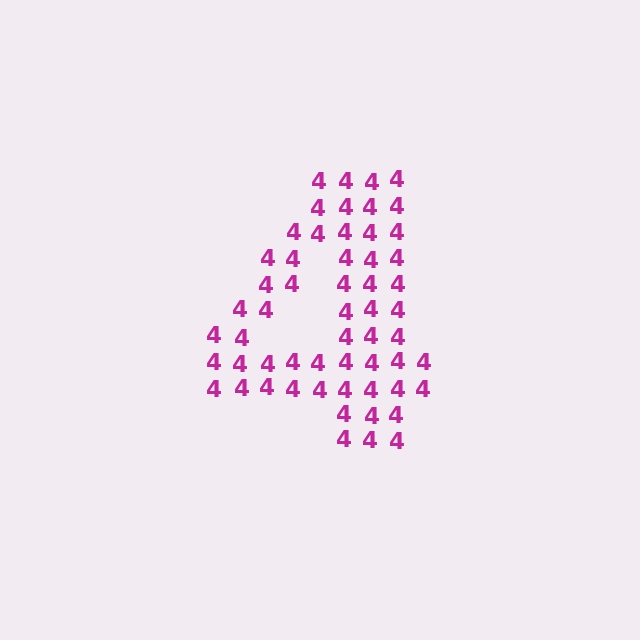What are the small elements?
The small elements are digit 4's.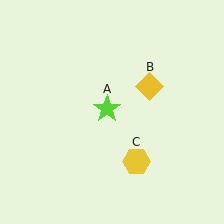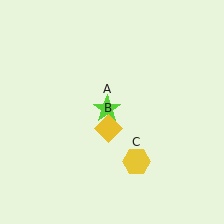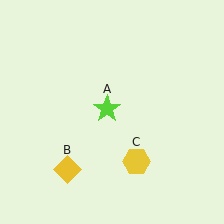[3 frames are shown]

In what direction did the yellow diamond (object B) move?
The yellow diamond (object B) moved down and to the left.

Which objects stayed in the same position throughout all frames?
Lime star (object A) and yellow hexagon (object C) remained stationary.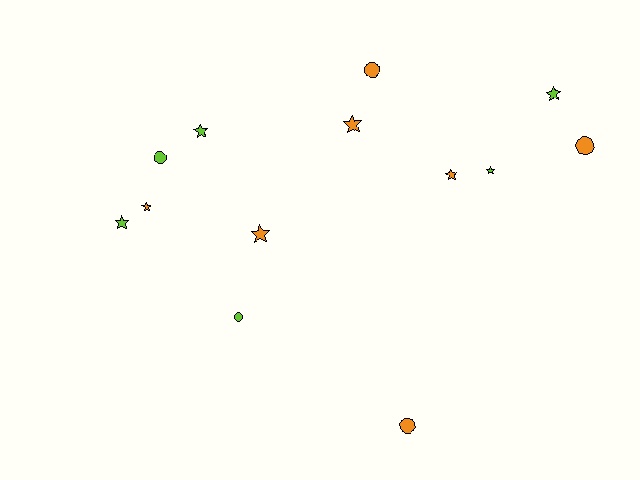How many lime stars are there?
There are 4 lime stars.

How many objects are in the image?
There are 13 objects.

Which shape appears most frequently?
Star, with 8 objects.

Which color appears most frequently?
Orange, with 7 objects.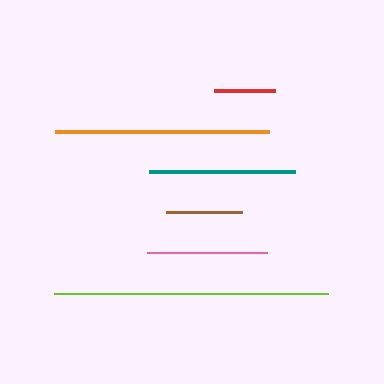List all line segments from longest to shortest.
From longest to shortest: lime, orange, teal, pink, brown, red.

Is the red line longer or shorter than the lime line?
The lime line is longer than the red line.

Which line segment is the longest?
The lime line is the longest at approximately 274 pixels.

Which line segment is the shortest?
The red line is the shortest at approximately 60 pixels.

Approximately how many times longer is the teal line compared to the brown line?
The teal line is approximately 1.9 times the length of the brown line.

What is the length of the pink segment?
The pink segment is approximately 121 pixels long.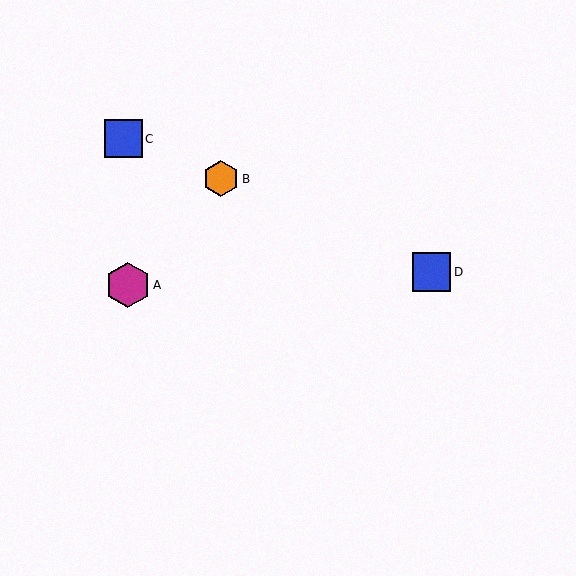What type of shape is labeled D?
Shape D is a blue square.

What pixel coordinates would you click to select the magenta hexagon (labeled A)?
Click at (128, 285) to select the magenta hexagon A.